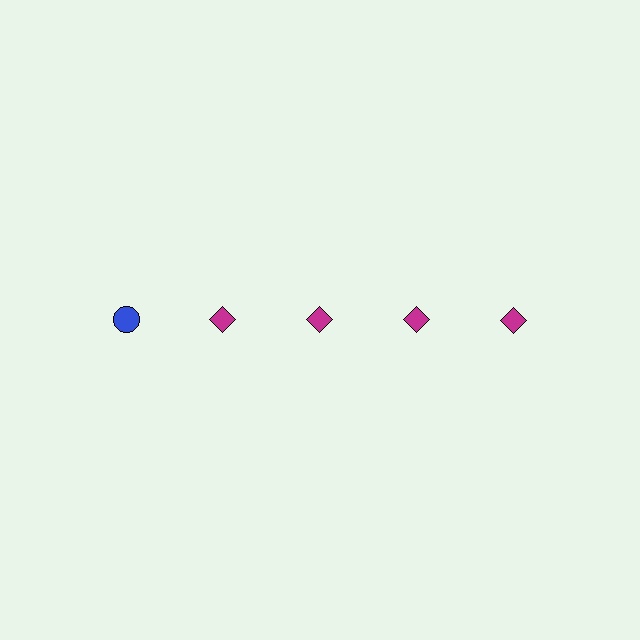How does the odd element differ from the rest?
It differs in both color (blue instead of magenta) and shape (circle instead of diamond).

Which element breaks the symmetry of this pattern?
The blue circle in the top row, leftmost column breaks the symmetry. All other shapes are magenta diamonds.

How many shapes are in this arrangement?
There are 5 shapes arranged in a grid pattern.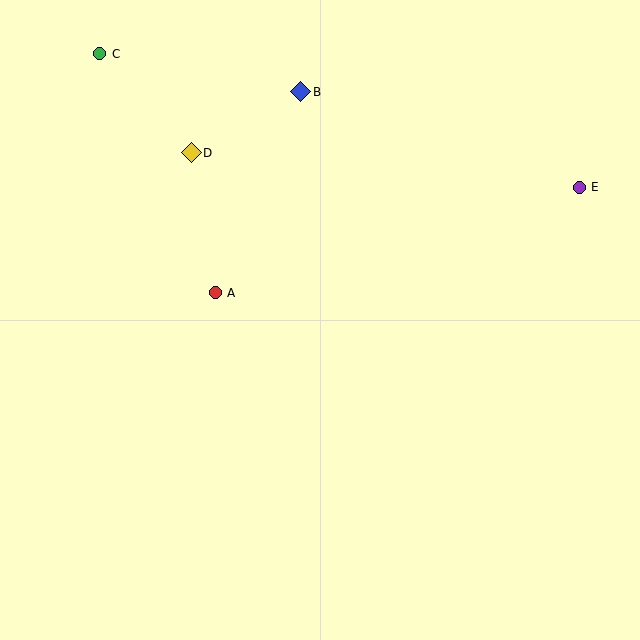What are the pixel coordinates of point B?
Point B is at (301, 92).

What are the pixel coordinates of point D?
Point D is at (191, 153).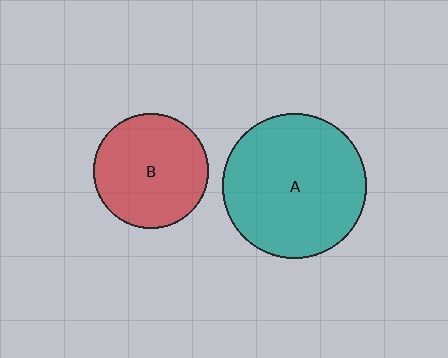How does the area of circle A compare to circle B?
Approximately 1.6 times.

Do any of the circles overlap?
No, none of the circles overlap.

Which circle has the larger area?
Circle A (teal).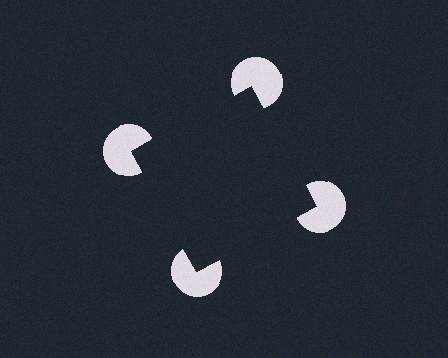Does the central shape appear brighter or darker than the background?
It typically appears slightly darker than the background, even though no actual brightness change is drawn.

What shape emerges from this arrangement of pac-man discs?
An illusory square — its edges are inferred from the aligned wedge cuts in the pac-man discs, not physically drawn.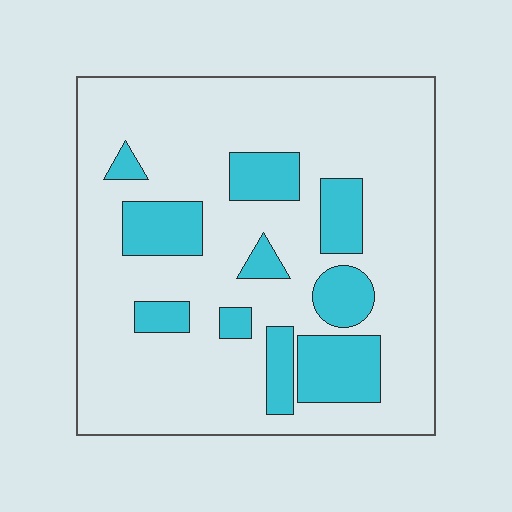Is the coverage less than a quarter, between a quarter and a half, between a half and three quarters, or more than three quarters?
Less than a quarter.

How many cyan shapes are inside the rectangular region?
10.